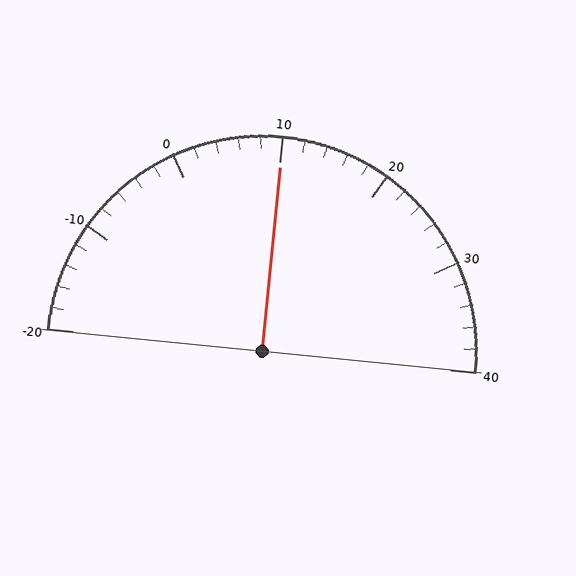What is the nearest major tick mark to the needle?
The nearest major tick mark is 10.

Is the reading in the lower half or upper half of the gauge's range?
The reading is in the upper half of the range (-20 to 40).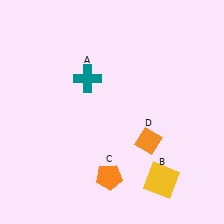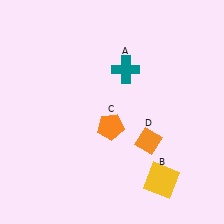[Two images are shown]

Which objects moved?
The objects that moved are: the teal cross (A), the orange pentagon (C).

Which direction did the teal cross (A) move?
The teal cross (A) moved right.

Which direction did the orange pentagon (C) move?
The orange pentagon (C) moved up.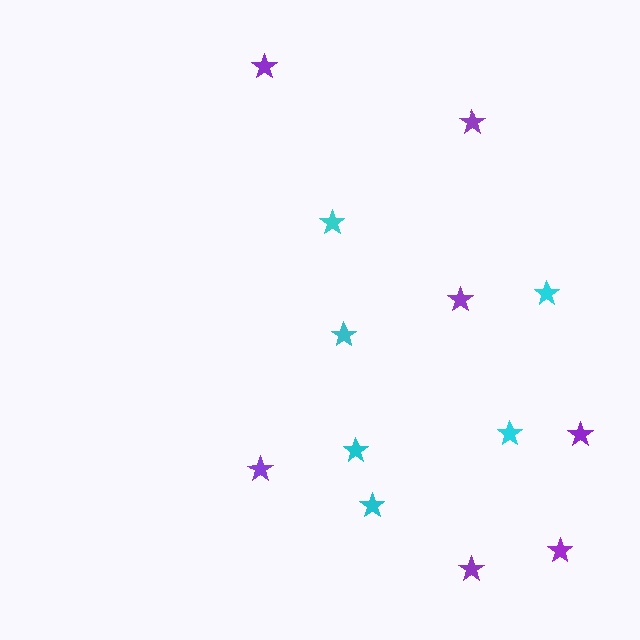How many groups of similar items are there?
There are 2 groups: one group of cyan stars (6) and one group of purple stars (7).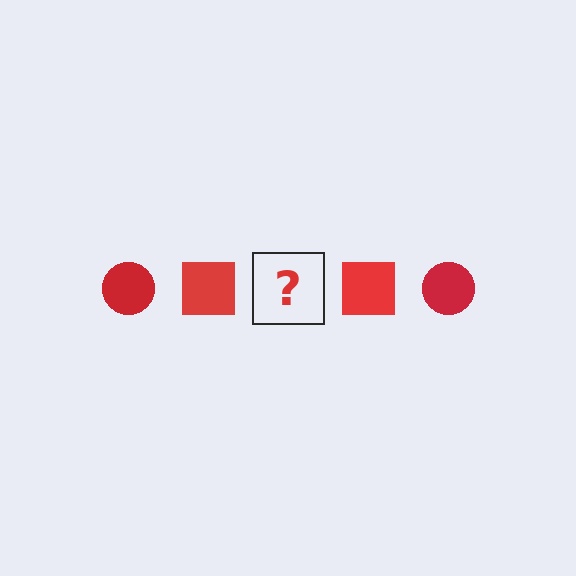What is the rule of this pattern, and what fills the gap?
The rule is that the pattern cycles through circle, square shapes in red. The gap should be filled with a red circle.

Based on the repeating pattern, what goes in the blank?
The blank should be a red circle.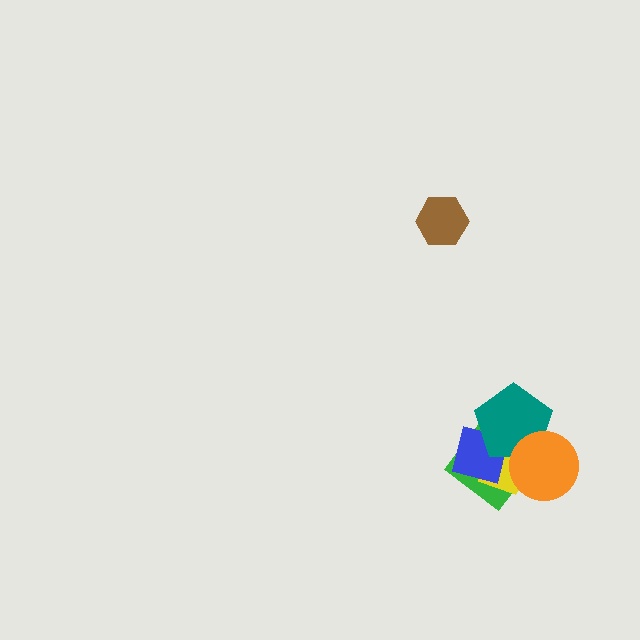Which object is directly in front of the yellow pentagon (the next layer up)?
The blue square is directly in front of the yellow pentagon.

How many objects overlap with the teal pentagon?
4 objects overlap with the teal pentagon.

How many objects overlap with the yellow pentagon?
4 objects overlap with the yellow pentagon.